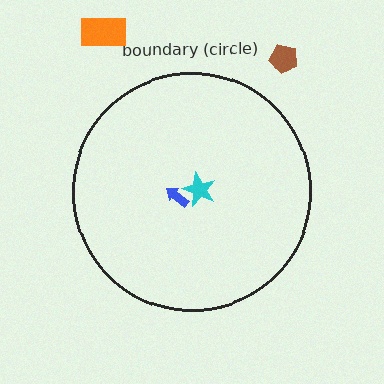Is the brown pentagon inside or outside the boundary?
Outside.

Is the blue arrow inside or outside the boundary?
Inside.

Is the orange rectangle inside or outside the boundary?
Outside.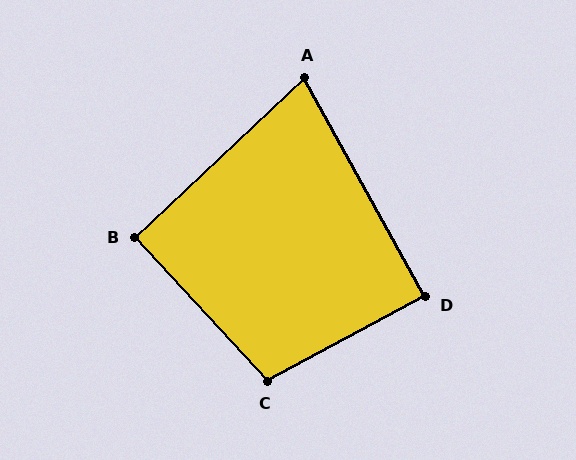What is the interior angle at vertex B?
Approximately 91 degrees (approximately right).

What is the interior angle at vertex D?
Approximately 89 degrees (approximately right).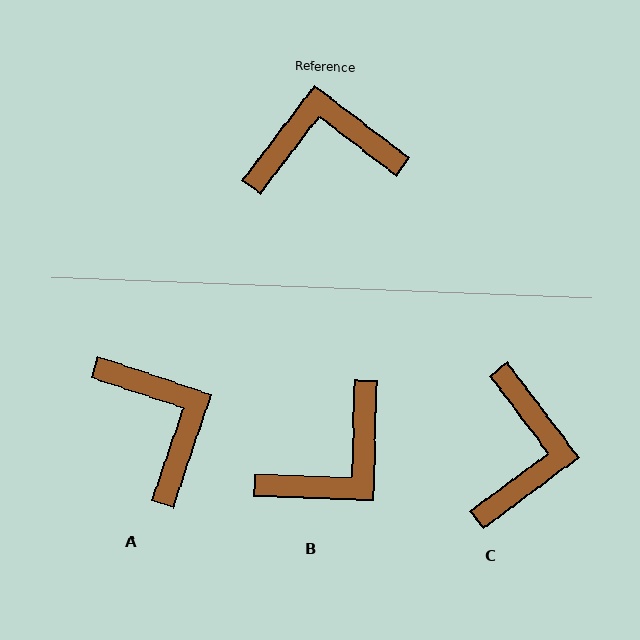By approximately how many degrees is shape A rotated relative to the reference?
Approximately 71 degrees clockwise.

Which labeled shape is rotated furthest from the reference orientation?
B, about 144 degrees away.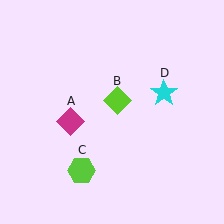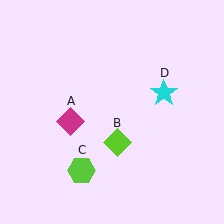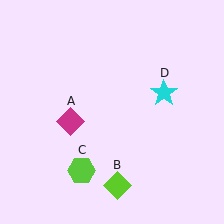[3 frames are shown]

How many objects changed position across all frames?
1 object changed position: lime diamond (object B).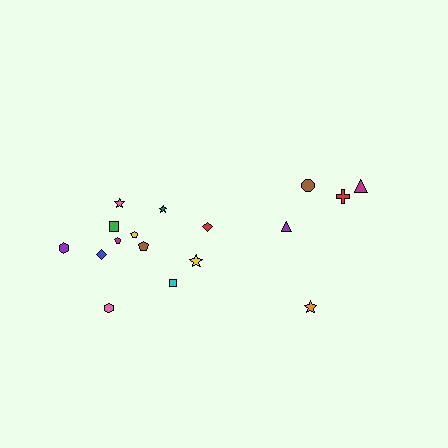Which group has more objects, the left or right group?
The left group.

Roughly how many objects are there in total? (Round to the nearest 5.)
Roughly 15 objects in total.